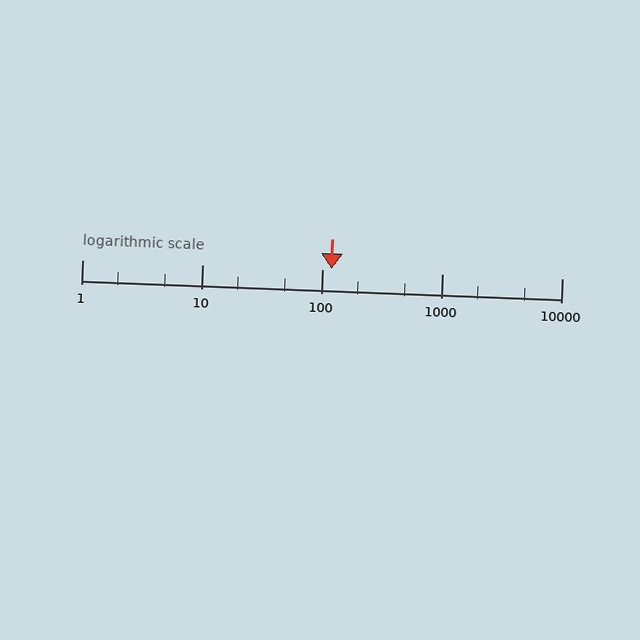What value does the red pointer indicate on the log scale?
The pointer indicates approximately 120.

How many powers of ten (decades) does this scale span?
The scale spans 4 decades, from 1 to 10000.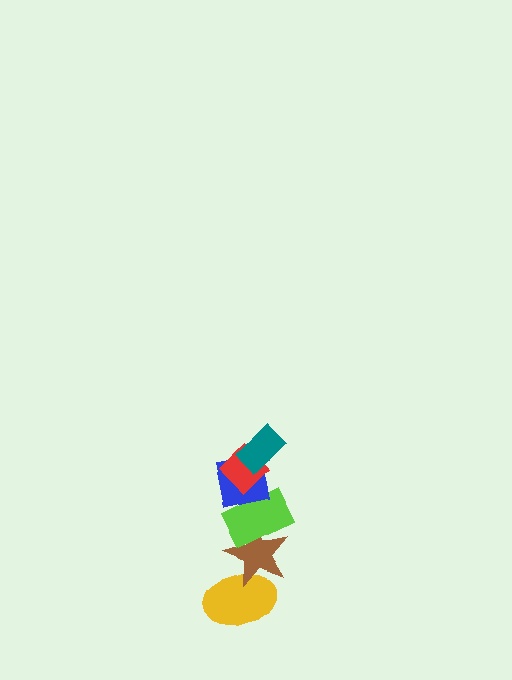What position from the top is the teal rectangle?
The teal rectangle is 1st from the top.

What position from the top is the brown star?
The brown star is 5th from the top.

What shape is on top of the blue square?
The red diamond is on top of the blue square.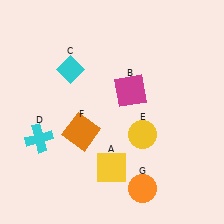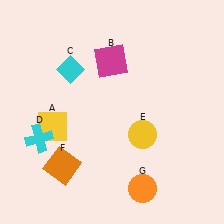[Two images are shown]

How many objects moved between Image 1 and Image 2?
3 objects moved between the two images.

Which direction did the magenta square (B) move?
The magenta square (B) moved up.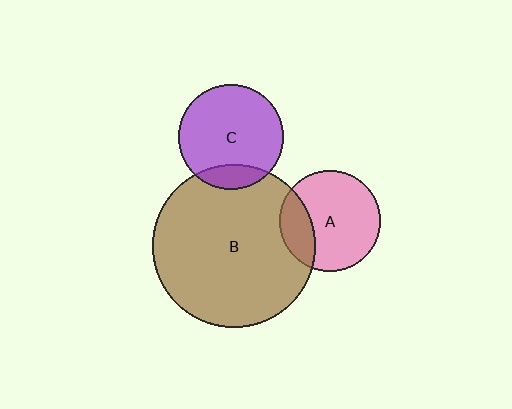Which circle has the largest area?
Circle B (brown).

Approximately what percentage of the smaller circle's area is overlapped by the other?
Approximately 25%.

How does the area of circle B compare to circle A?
Approximately 2.6 times.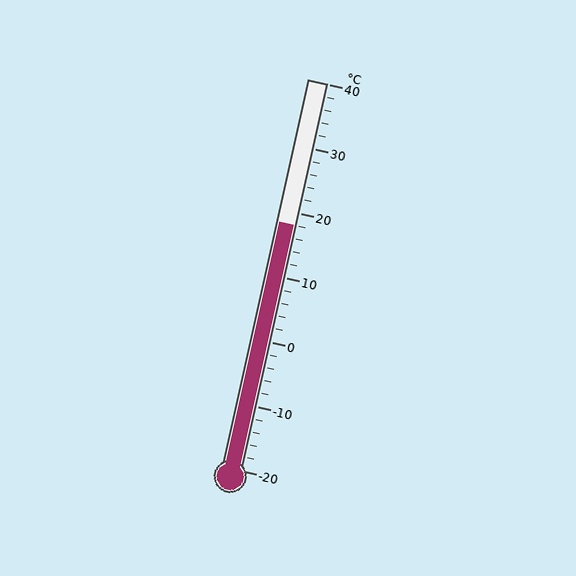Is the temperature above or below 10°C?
The temperature is above 10°C.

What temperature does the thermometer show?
The thermometer shows approximately 18°C.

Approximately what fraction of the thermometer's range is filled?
The thermometer is filled to approximately 65% of its range.